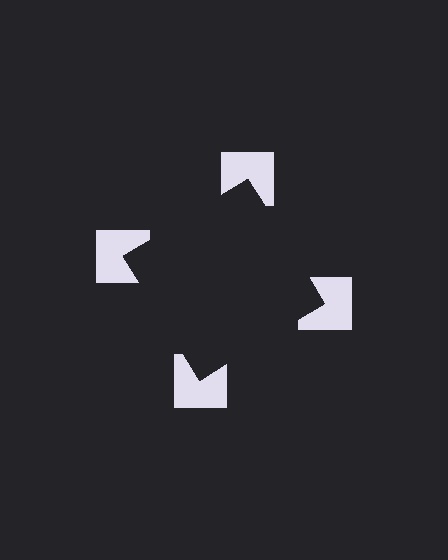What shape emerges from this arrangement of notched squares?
An illusory square — its edges are inferred from the aligned wedge cuts in the notched squares, not physically drawn.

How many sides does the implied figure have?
4 sides.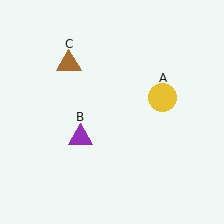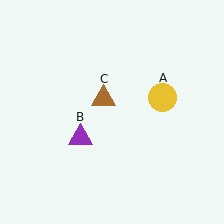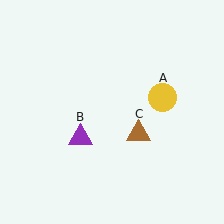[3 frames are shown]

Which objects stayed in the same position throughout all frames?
Yellow circle (object A) and purple triangle (object B) remained stationary.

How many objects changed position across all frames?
1 object changed position: brown triangle (object C).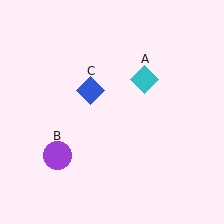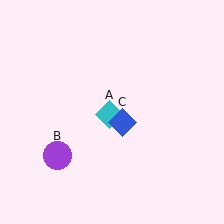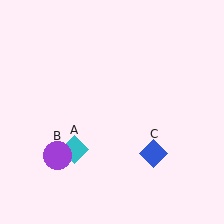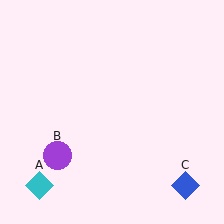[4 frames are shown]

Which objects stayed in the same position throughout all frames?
Purple circle (object B) remained stationary.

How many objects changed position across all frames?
2 objects changed position: cyan diamond (object A), blue diamond (object C).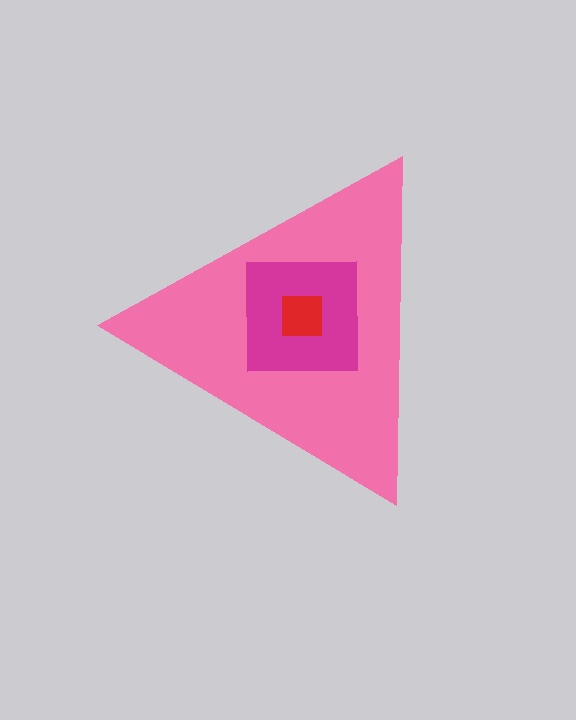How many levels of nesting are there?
3.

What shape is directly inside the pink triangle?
The magenta square.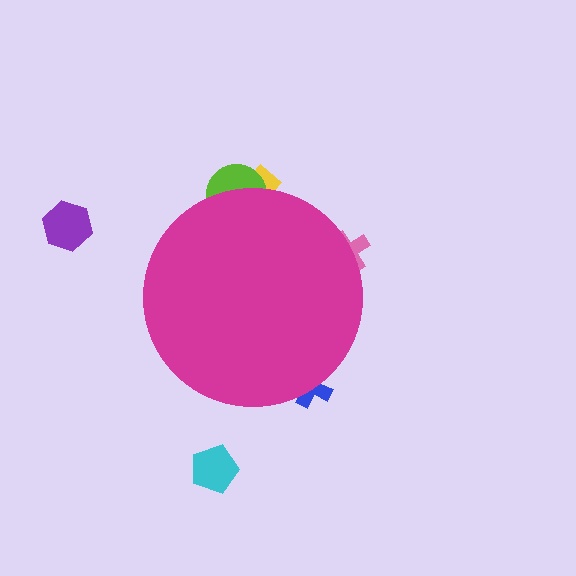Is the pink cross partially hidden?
Yes, the pink cross is partially hidden behind the magenta circle.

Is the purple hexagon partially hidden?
No, the purple hexagon is fully visible.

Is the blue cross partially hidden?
Yes, the blue cross is partially hidden behind the magenta circle.